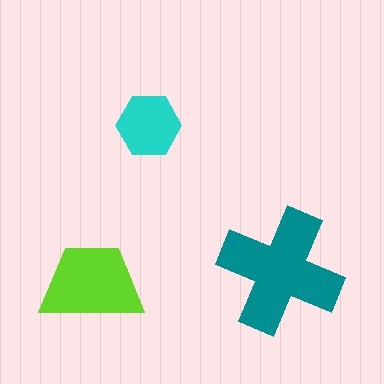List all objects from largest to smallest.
The teal cross, the lime trapezoid, the cyan hexagon.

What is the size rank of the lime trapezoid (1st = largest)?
2nd.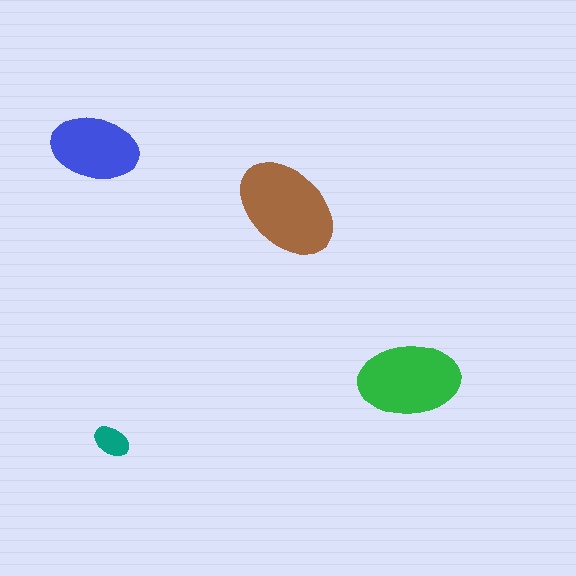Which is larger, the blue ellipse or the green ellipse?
The green one.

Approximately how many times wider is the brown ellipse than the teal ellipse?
About 3 times wider.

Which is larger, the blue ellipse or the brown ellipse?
The brown one.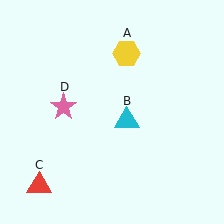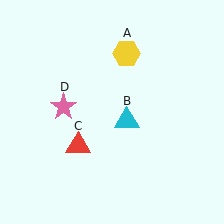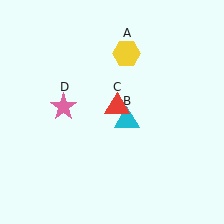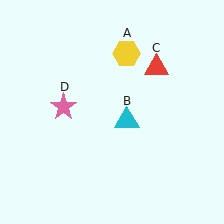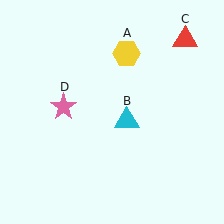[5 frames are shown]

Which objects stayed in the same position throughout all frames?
Yellow hexagon (object A) and cyan triangle (object B) and pink star (object D) remained stationary.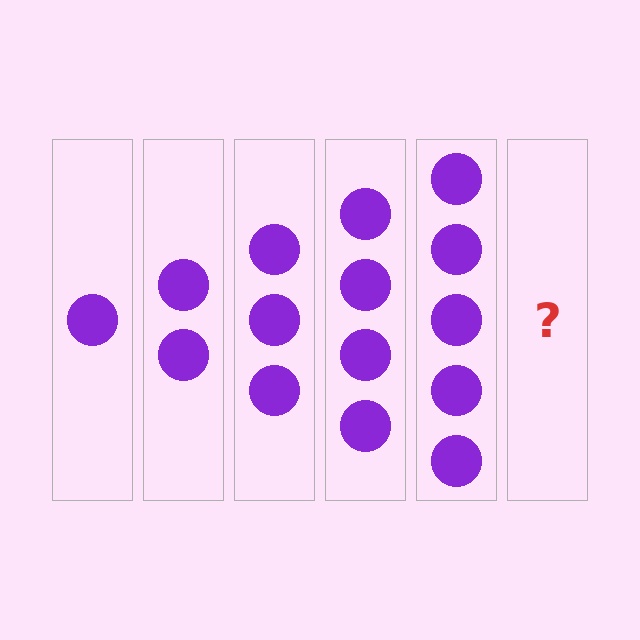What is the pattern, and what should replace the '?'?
The pattern is that each step adds one more circle. The '?' should be 6 circles.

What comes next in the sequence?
The next element should be 6 circles.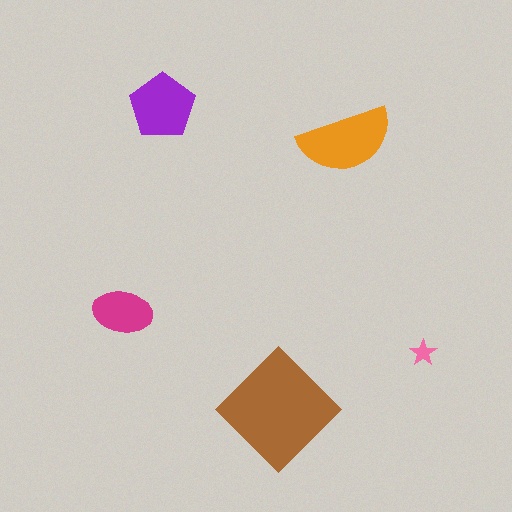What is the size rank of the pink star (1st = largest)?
5th.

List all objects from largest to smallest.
The brown diamond, the orange semicircle, the purple pentagon, the magenta ellipse, the pink star.